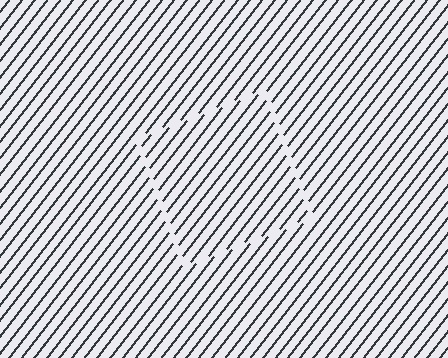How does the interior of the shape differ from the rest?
The interior of the shape contains the same grating, shifted by half a period — the contour is defined by the phase discontinuity where line-ends from the inner and outer gratings abut.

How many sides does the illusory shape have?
4 sides — the line-ends trace a square.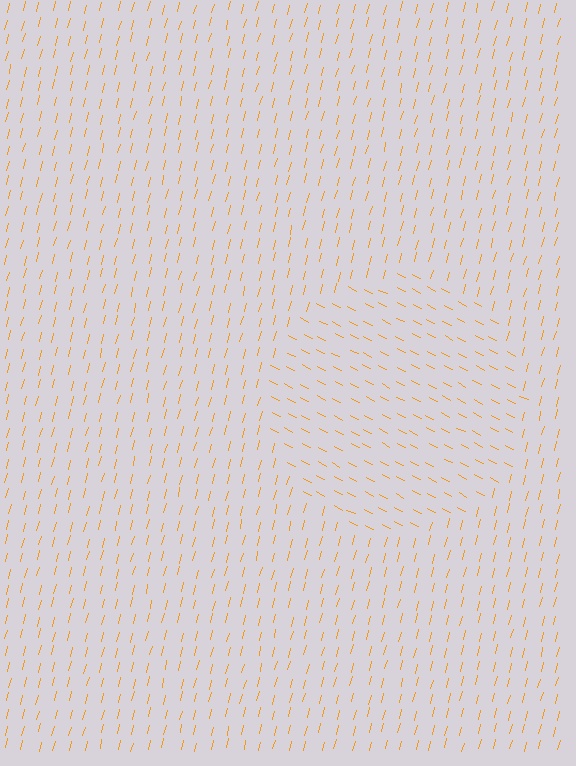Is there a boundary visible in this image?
Yes, there is a texture boundary formed by a change in line orientation.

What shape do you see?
I see a circle.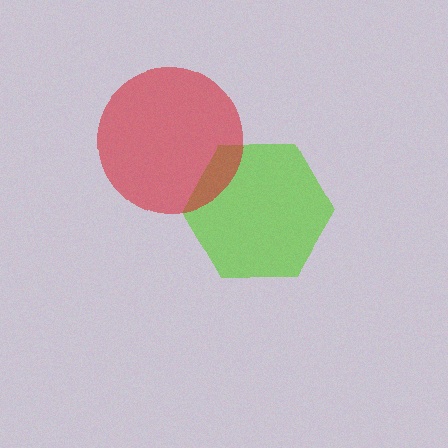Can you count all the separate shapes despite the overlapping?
Yes, there are 2 separate shapes.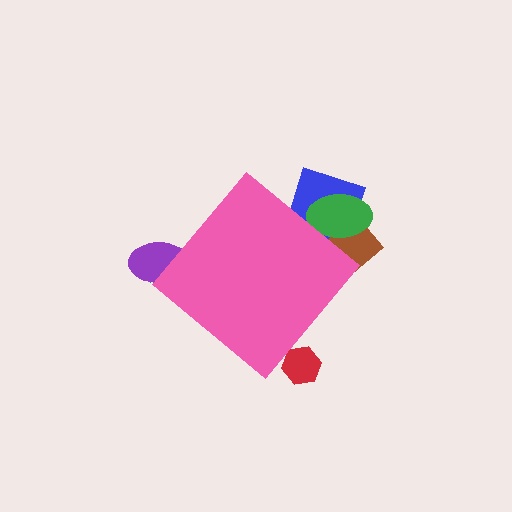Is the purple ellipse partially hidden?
Yes, the purple ellipse is partially hidden behind the pink diamond.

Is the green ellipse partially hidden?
Yes, the green ellipse is partially hidden behind the pink diamond.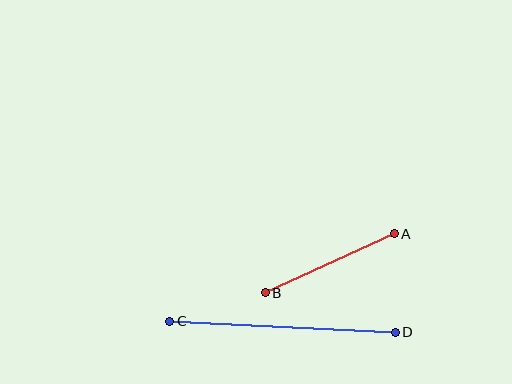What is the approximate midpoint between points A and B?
The midpoint is at approximately (330, 263) pixels.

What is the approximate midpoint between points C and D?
The midpoint is at approximately (283, 327) pixels.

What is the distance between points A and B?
The distance is approximately 142 pixels.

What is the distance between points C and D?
The distance is approximately 226 pixels.